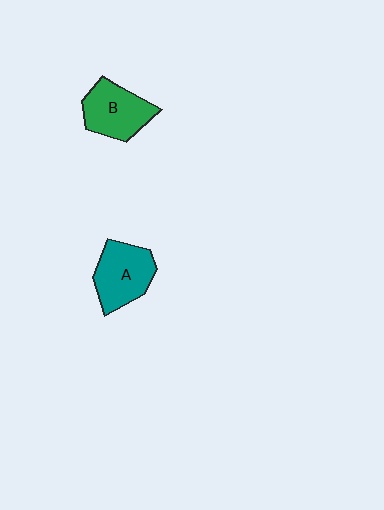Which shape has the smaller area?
Shape B (green).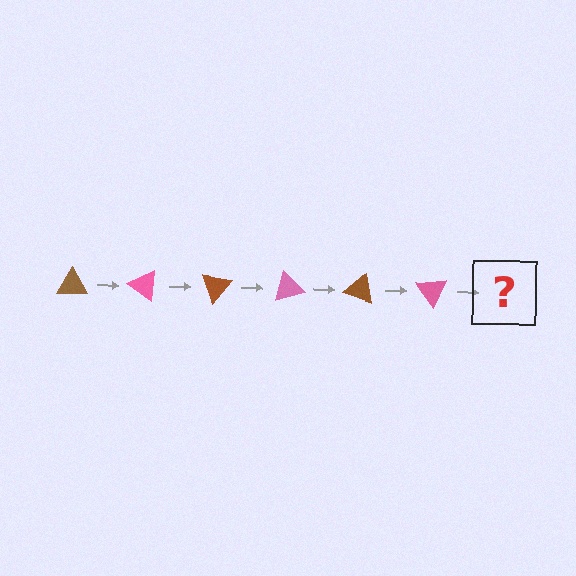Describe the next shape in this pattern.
It should be a brown triangle, rotated 210 degrees from the start.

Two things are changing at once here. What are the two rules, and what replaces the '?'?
The two rules are that it rotates 35 degrees each step and the color cycles through brown and pink. The '?' should be a brown triangle, rotated 210 degrees from the start.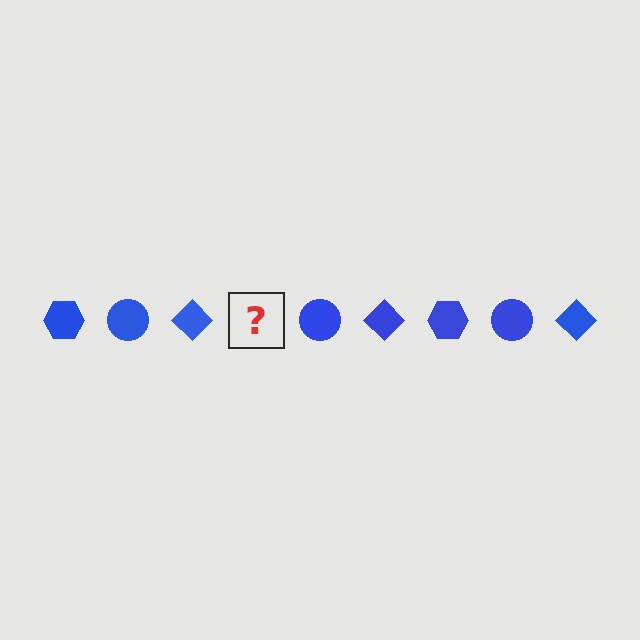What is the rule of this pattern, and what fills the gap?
The rule is that the pattern cycles through hexagon, circle, diamond shapes in blue. The gap should be filled with a blue hexagon.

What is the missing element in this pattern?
The missing element is a blue hexagon.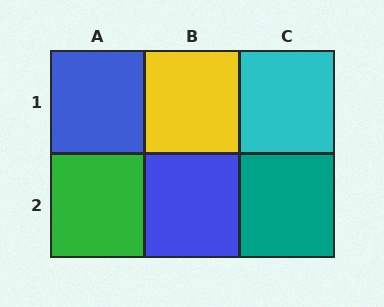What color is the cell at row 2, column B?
Blue.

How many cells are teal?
1 cell is teal.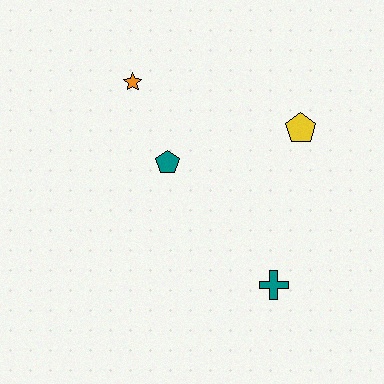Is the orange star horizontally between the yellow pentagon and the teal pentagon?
No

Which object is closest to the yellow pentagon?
The teal pentagon is closest to the yellow pentagon.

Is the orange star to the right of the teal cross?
No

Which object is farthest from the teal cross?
The orange star is farthest from the teal cross.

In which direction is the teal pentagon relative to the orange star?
The teal pentagon is below the orange star.